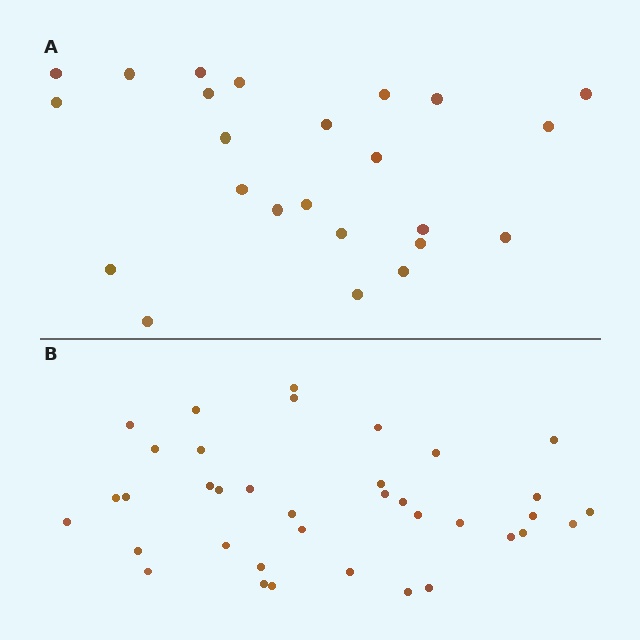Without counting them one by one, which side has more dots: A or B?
Region B (the bottom region) has more dots.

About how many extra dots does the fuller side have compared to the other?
Region B has approximately 15 more dots than region A.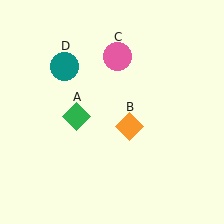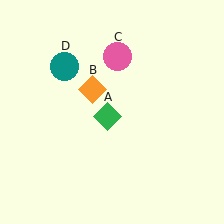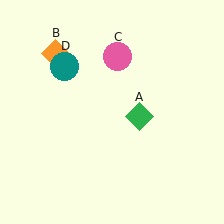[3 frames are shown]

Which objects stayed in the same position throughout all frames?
Pink circle (object C) and teal circle (object D) remained stationary.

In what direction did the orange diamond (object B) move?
The orange diamond (object B) moved up and to the left.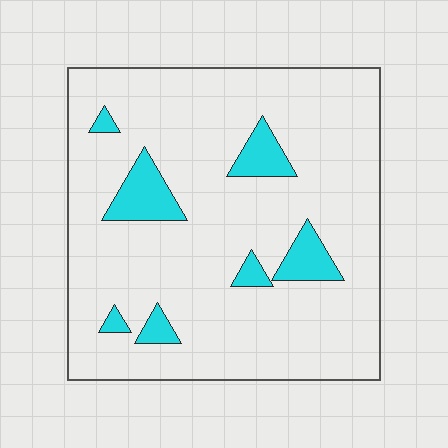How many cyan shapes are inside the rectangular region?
7.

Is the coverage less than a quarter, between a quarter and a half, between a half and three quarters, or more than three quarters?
Less than a quarter.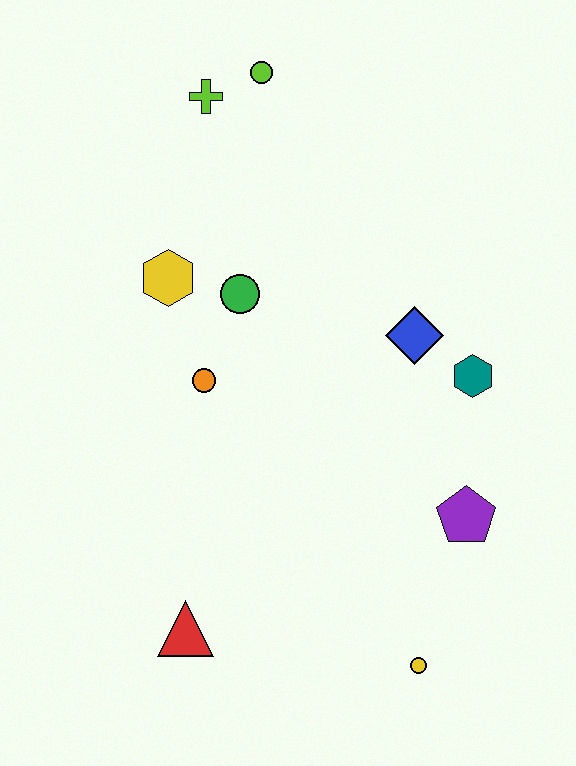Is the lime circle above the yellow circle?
Yes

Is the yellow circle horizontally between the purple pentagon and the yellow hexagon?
Yes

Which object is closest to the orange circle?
The green circle is closest to the orange circle.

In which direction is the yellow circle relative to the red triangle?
The yellow circle is to the right of the red triangle.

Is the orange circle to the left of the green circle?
Yes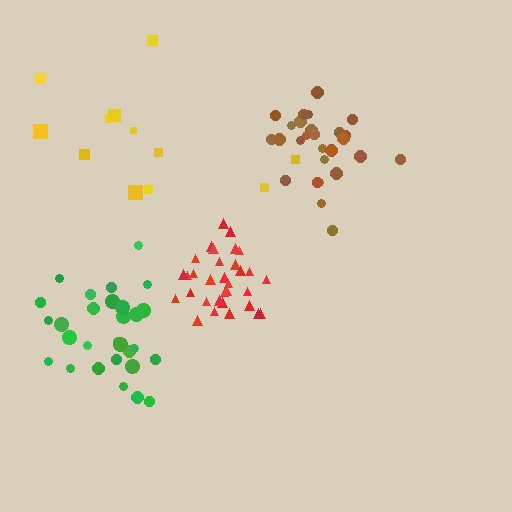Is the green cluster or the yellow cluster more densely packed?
Green.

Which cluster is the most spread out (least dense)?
Yellow.